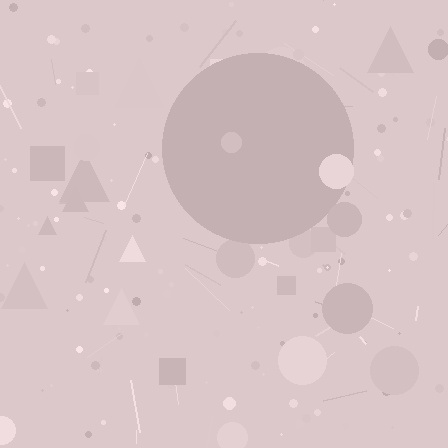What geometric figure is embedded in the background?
A circle is embedded in the background.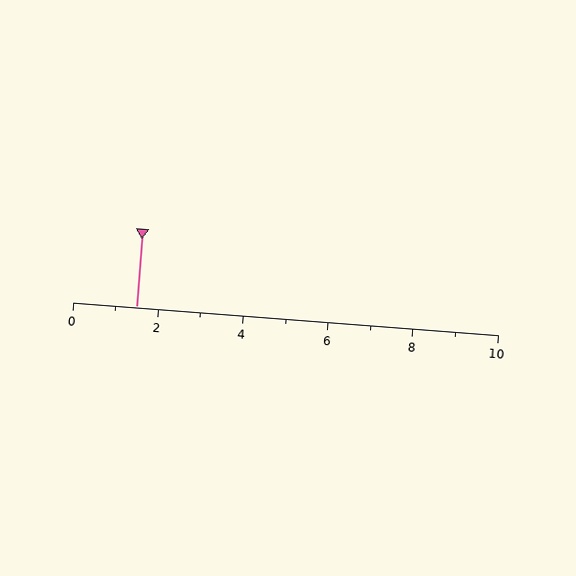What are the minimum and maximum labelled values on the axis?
The axis runs from 0 to 10.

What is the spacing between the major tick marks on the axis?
The major ticks are spaced 2 apart.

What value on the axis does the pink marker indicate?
The marker indicates approximately 1.5.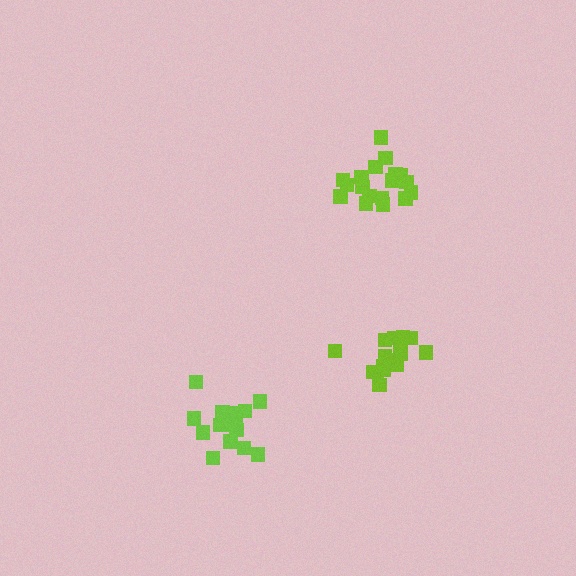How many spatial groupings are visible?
There are 3 spatial groupings.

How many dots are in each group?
Group 1: 15 dots, Group 2: 18 dots, Group 3: 18 dots (51 total).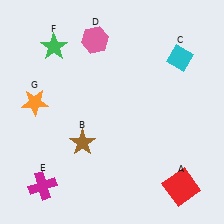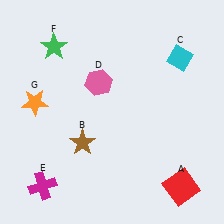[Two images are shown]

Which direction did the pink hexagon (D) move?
The pink hexagon (D) moved down.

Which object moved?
The pink hexagon (D) moved down.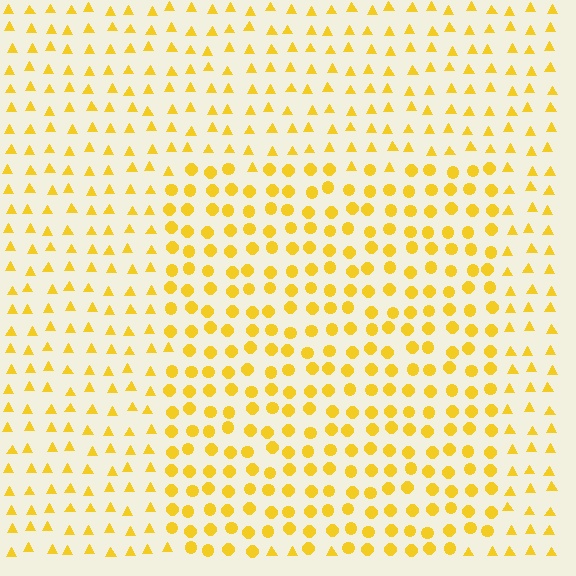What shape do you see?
I see a rectangle.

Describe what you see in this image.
The image is filled with small yellow elements arranged in a uniform grid. A rectangle-shaped region contains circles, while the surrounding area contains triangles. The boundary is defined purely by the change in element shape.